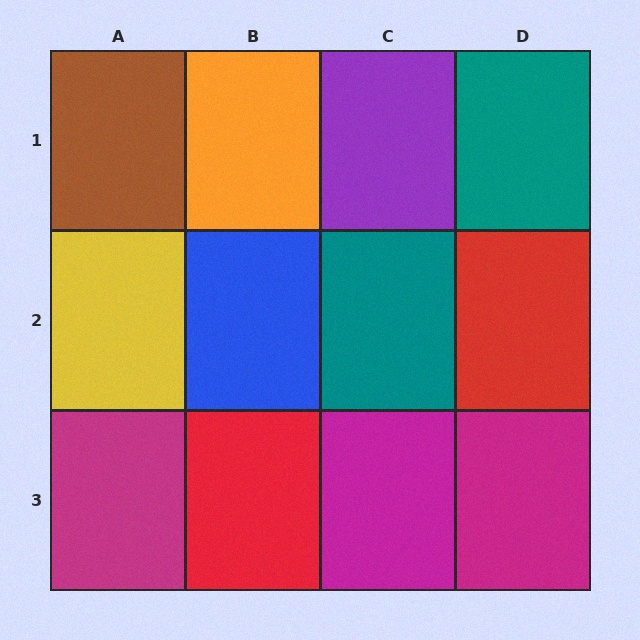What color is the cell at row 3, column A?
Magenta.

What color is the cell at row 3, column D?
Magenta.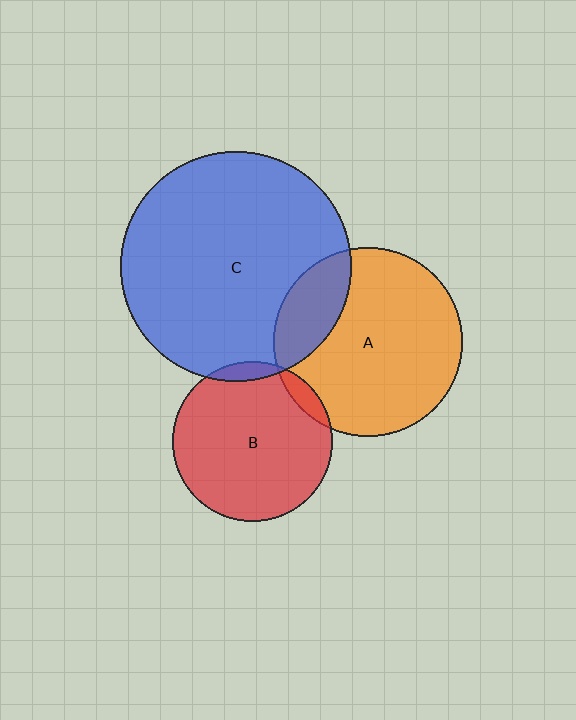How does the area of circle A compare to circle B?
Approximately 1.4 times.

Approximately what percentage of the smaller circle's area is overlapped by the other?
Approximately 5%.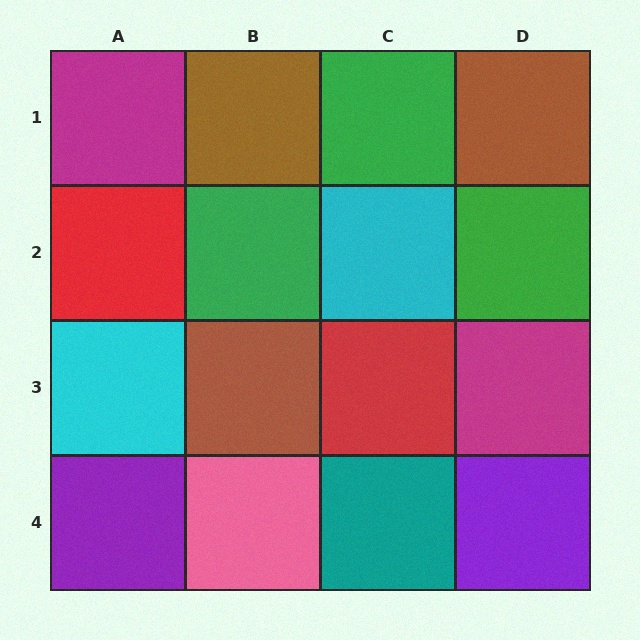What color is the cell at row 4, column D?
Purple.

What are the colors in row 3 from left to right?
Cyan, brown, red, magenta.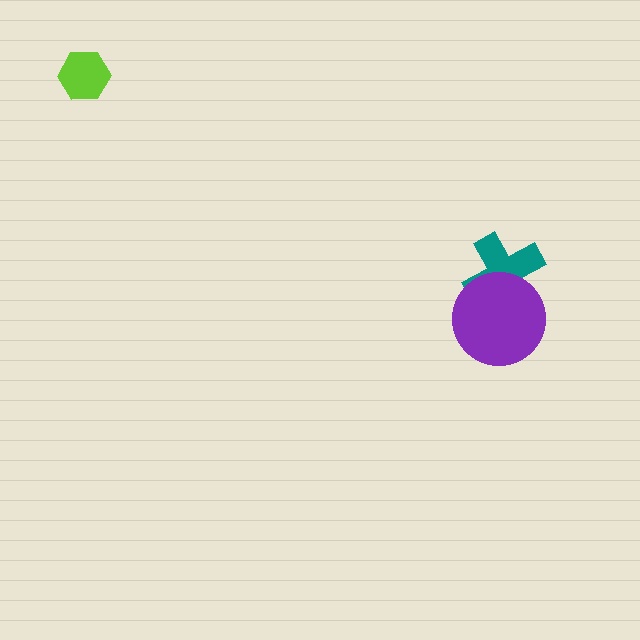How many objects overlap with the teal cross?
1 object overlaps with the teal cross.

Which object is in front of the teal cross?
The purple circle is in front of the teal cross.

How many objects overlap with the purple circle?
1 object overlaps with the purple circle.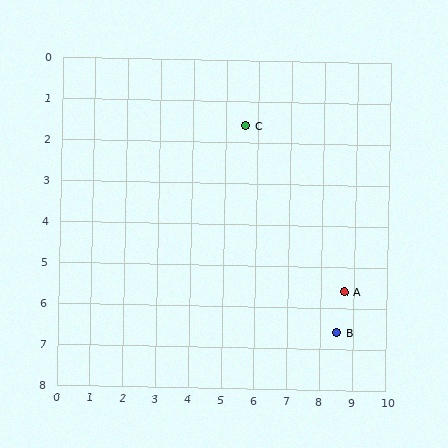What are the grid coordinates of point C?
Point C is at approximately (5.6, 1.6).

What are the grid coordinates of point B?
Point B is at approximately (8.5, 6.6).